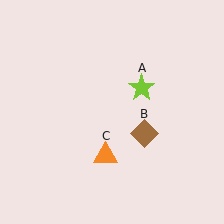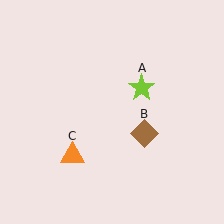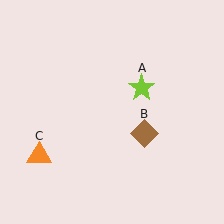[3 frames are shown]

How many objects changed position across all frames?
1 object changed position: orange triangle (object C).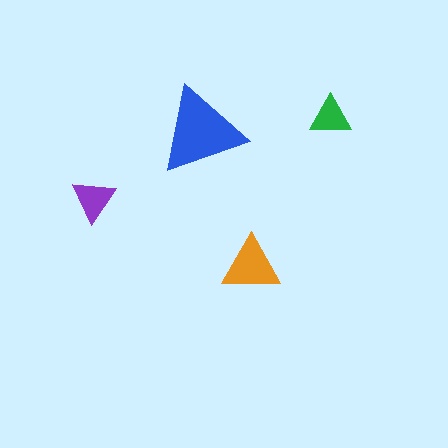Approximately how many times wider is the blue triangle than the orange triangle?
About 1.5 times wider.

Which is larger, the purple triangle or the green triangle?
The purple one.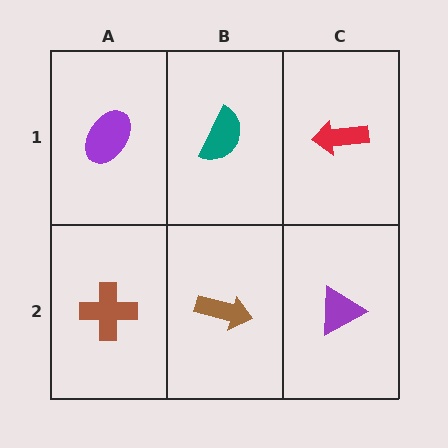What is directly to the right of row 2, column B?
A purple triangle.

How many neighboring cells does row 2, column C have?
2.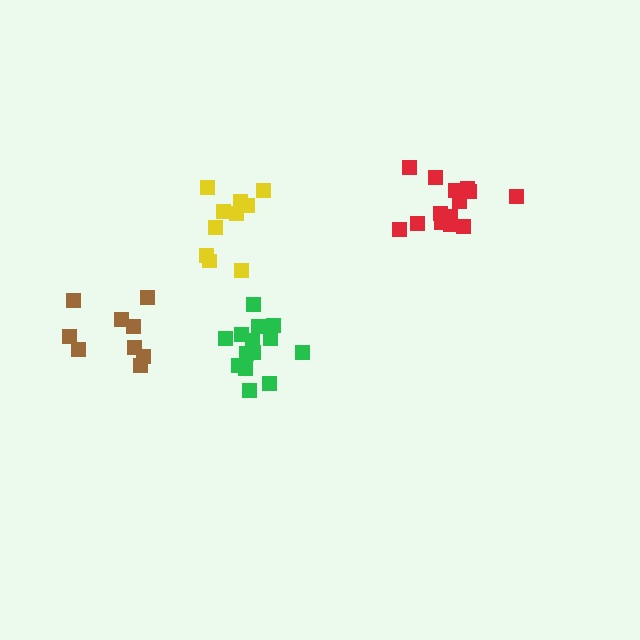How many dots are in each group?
Group 1: 14 dots, Group 2: 14 dots, Group 3: 9 dots, Group 4: 10 dots (47 total).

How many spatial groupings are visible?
There are 4 spatial groupings.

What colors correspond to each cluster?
The clusters are colored: red, green, brown, yellow.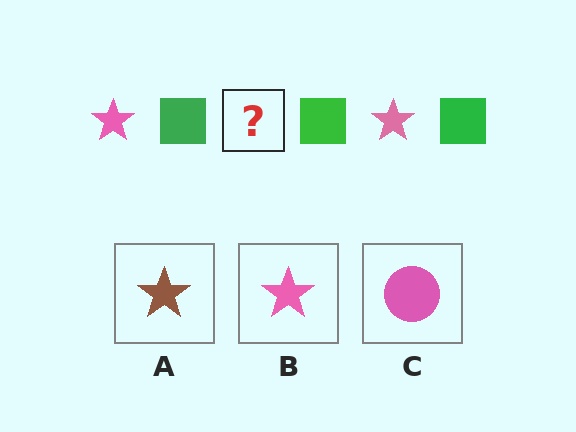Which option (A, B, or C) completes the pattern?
B.